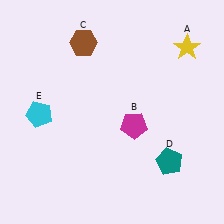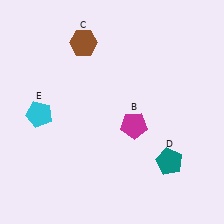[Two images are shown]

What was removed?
The yellow star (A) was removed in Image 2.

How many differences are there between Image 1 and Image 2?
There is 1 difference between the two images.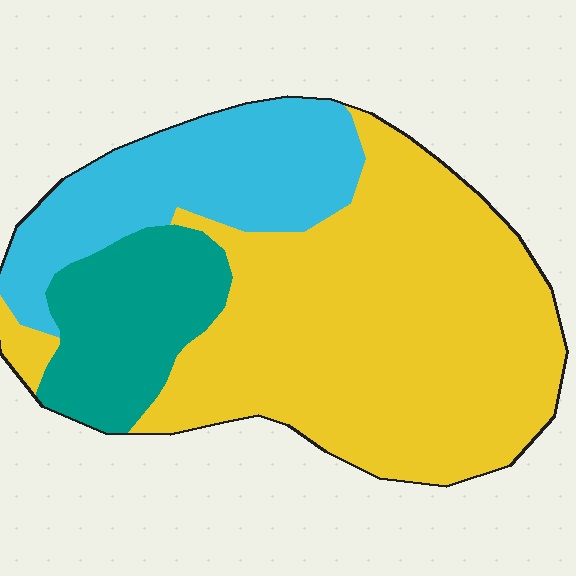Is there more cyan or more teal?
Cyan.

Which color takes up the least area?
Teal, at roughly 15%.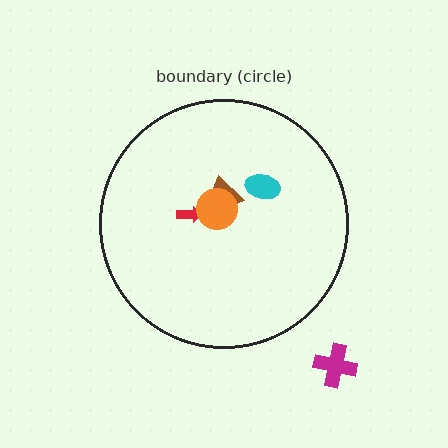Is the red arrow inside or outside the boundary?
Inside.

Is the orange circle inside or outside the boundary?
Inside.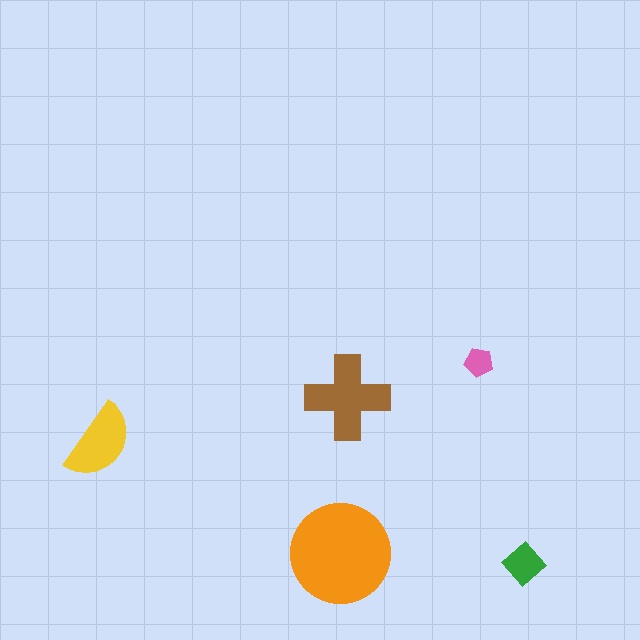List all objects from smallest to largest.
The pink pentagon, the green diamond, the yellow semicircle, the brown cross, the orange circle.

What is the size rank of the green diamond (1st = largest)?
4th.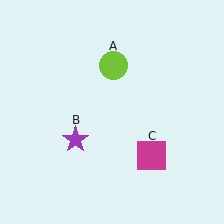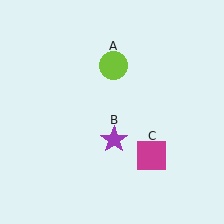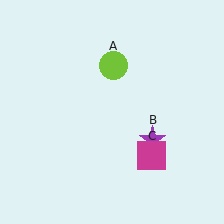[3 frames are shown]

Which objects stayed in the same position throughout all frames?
Lime circle (object A) and magenta square (object C) remained stationary.